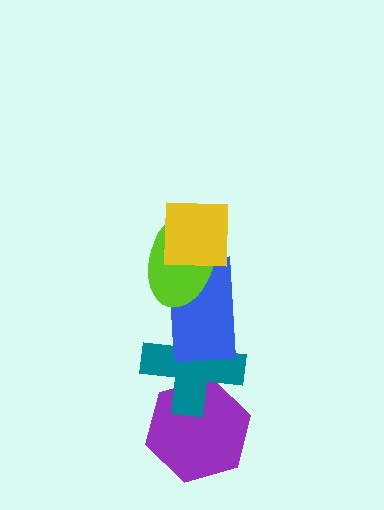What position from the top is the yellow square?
The yellow square is 1st from the top.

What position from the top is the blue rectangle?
The blue rectangle is 3rd from the top.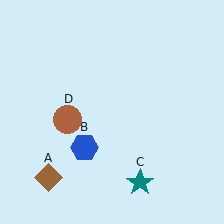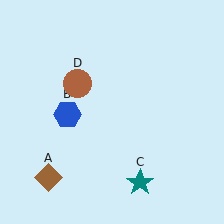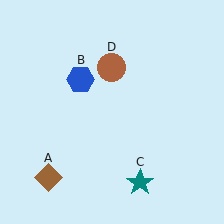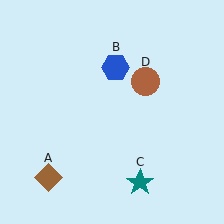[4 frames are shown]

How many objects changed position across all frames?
2 objects changed position: blue hexagon (object B), brown circle (object D).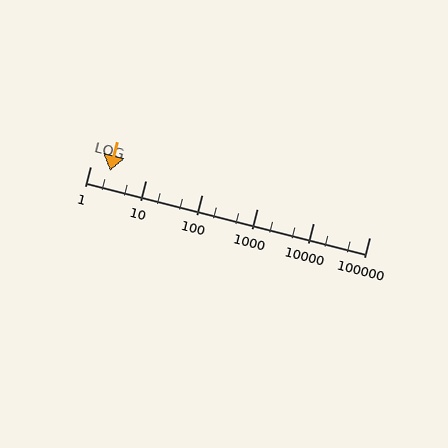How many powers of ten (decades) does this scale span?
The scale spans 5 decades, from 1 to 100000.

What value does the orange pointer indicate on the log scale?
The pointer indicates approximately 2.3.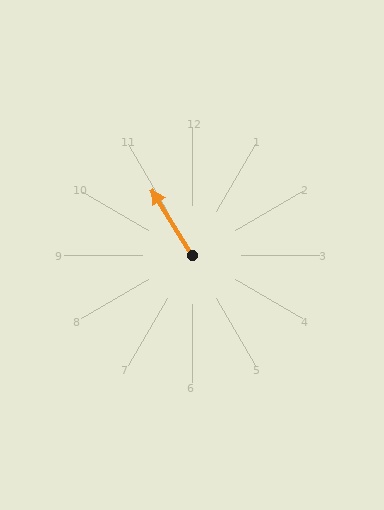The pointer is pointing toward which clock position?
Roughly 11 o'clock.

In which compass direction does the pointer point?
Northwest.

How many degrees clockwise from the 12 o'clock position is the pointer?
Approximately 329 degrees.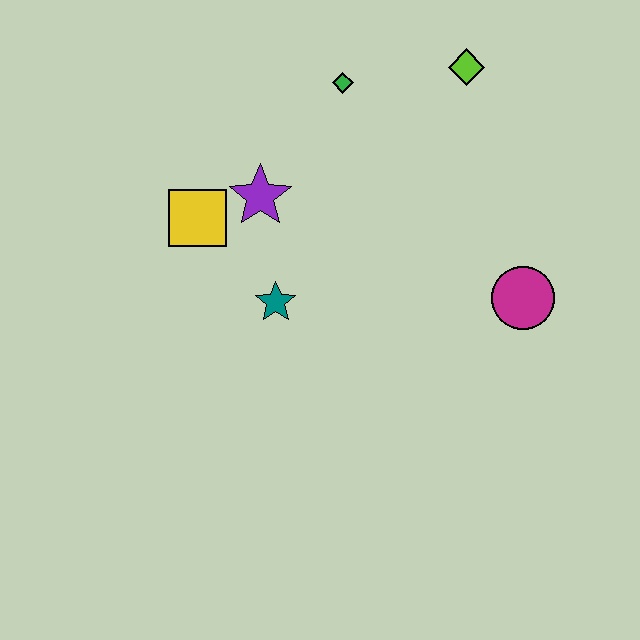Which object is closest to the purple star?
The yellow square is closest to the purple star.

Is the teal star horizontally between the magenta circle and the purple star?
Yes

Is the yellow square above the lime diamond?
No